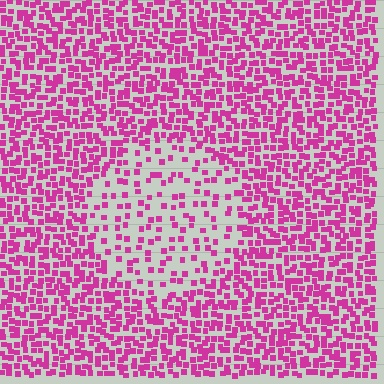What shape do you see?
I see a circle.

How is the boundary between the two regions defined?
The boundary is defined by a change in element density (approximately 2.3x ratio). All elements are the same color, size, and shape.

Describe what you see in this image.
The image contains small magenta elements arranged at two different densities. A circle-shaped region is visible where the elements are less densely packed than the surrounding area.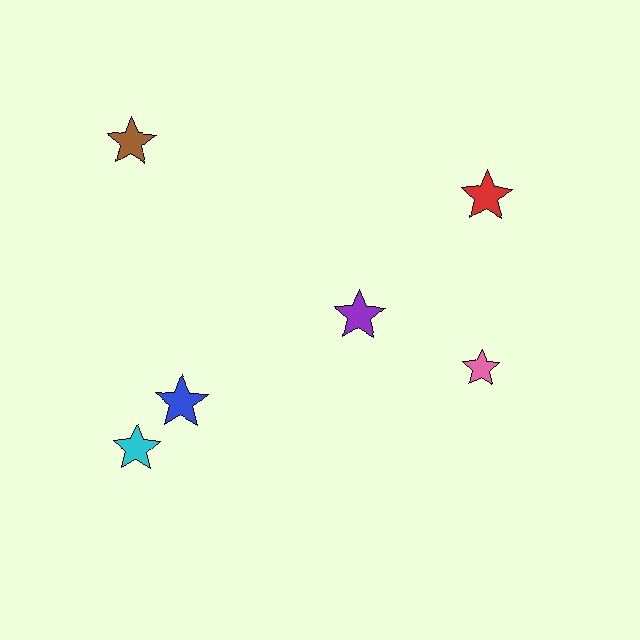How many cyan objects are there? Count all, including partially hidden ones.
There is 1 cyan object.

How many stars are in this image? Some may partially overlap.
There are 6 stars.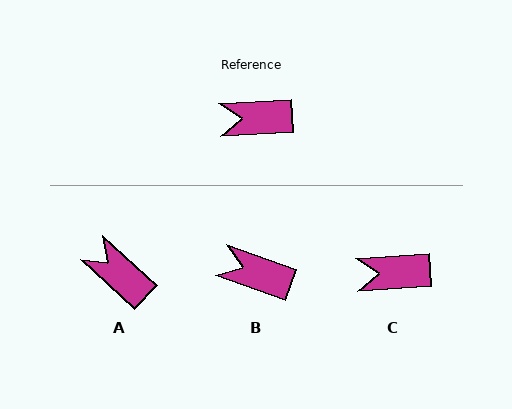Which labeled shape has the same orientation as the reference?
C.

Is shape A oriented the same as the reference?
No, it is off by about 47 degrees.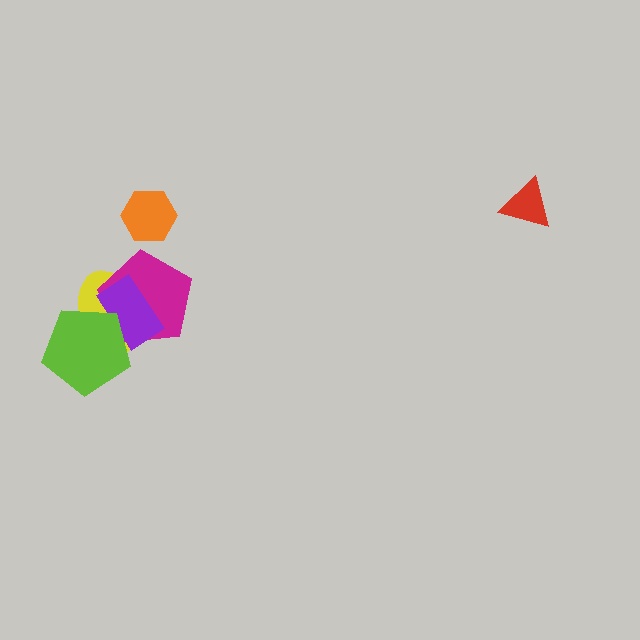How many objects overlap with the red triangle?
0 objects overlap with the red triangle.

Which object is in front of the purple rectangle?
The lime pentagon is in front of the purple rectangle.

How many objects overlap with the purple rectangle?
3 objects overlap with the purple rectangle.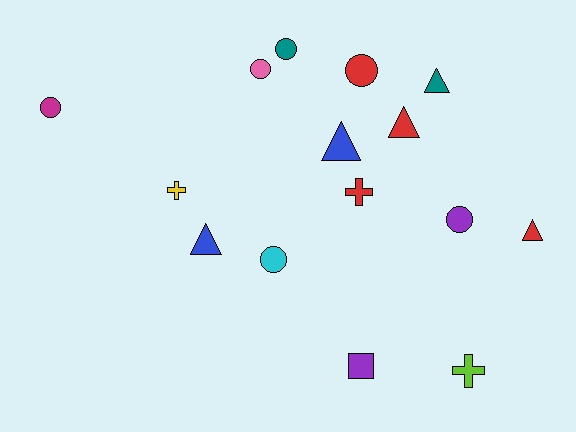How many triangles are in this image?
There are 5 triangles.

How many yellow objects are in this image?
There is 1 yellow object.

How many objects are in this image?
There are 15 objects.